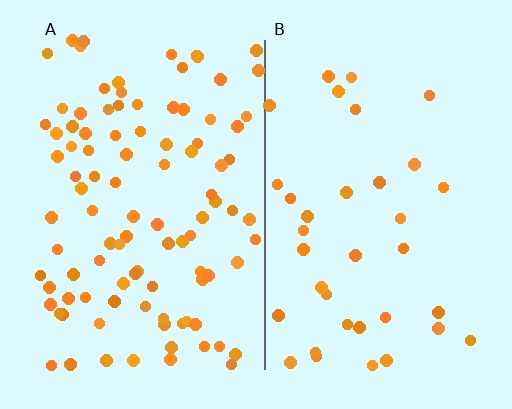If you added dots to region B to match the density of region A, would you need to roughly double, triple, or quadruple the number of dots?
Approximately triple.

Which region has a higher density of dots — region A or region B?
A (the left).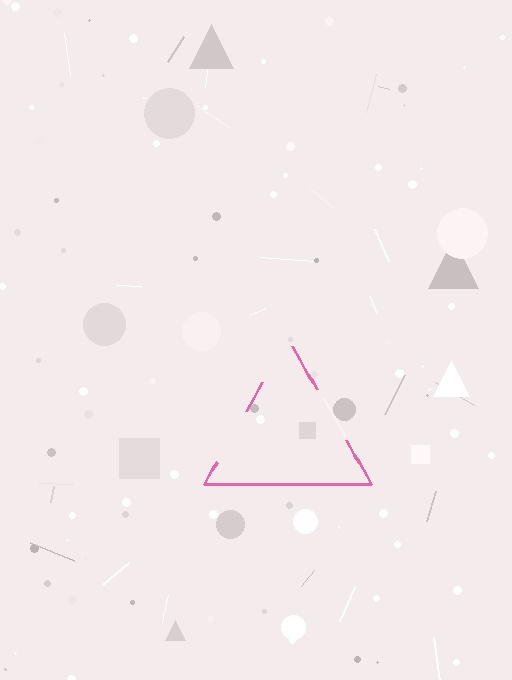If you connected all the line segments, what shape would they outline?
They would outline a triangle.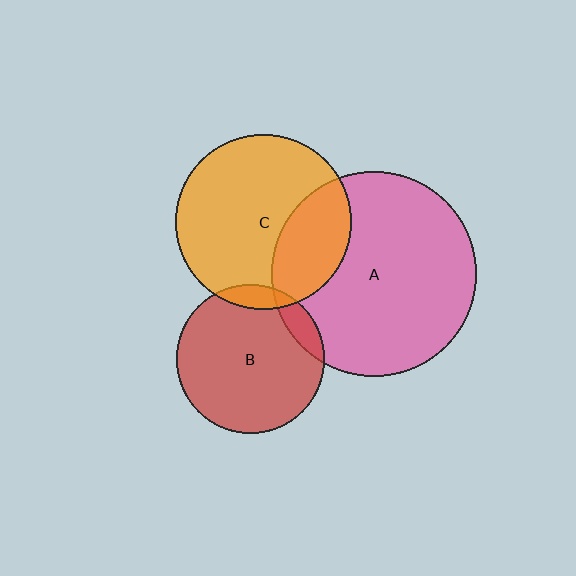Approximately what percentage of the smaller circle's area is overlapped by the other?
Approximately 10%.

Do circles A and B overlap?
Yes.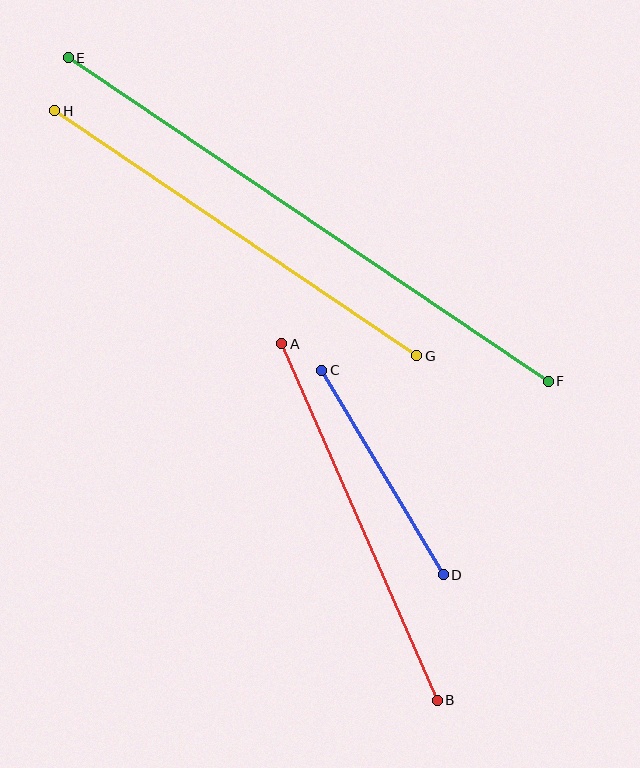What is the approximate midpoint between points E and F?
The midpoint is at approximately (308, 219) pixels.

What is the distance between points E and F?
The distance is approximately 579 pixels.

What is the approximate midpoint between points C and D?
The midpoint is at approximately (383, 473) pixels.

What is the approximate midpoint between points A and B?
The midpoint is at approximately (360, 522) pixels.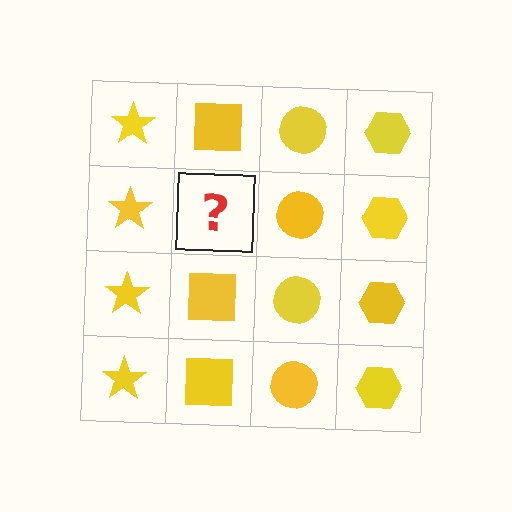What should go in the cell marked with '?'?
The missing cell should contain a yellow square.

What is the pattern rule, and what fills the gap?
The rule is that each column has a consistent shape. The gap should be filled with a yellow square.